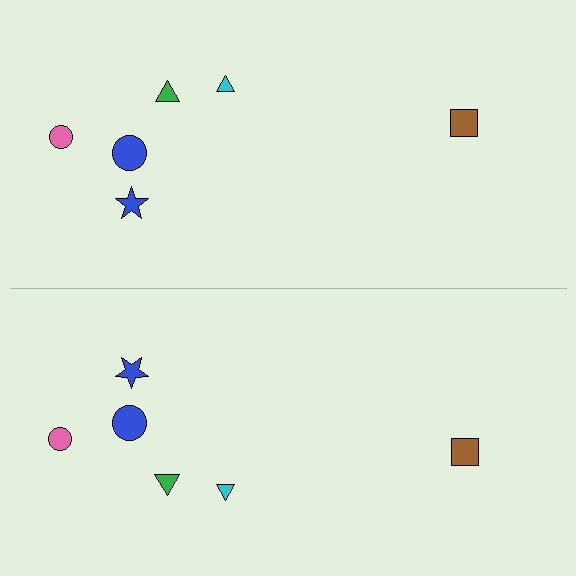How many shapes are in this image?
There are 12 shapes in this image.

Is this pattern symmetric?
Yes, this pattern has bilateral (reflection) symmetry.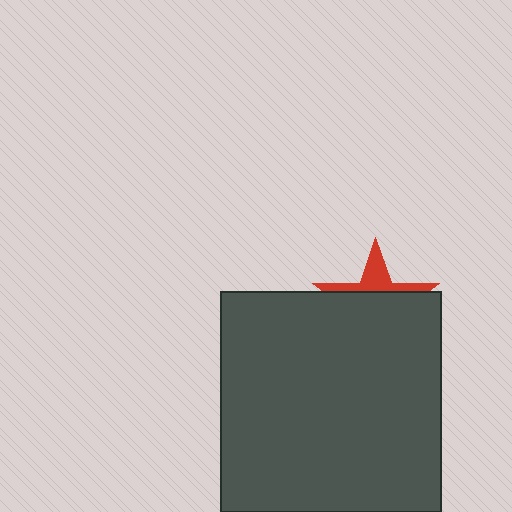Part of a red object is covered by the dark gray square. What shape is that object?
It is a star.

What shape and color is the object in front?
The object in front is a dark gray square.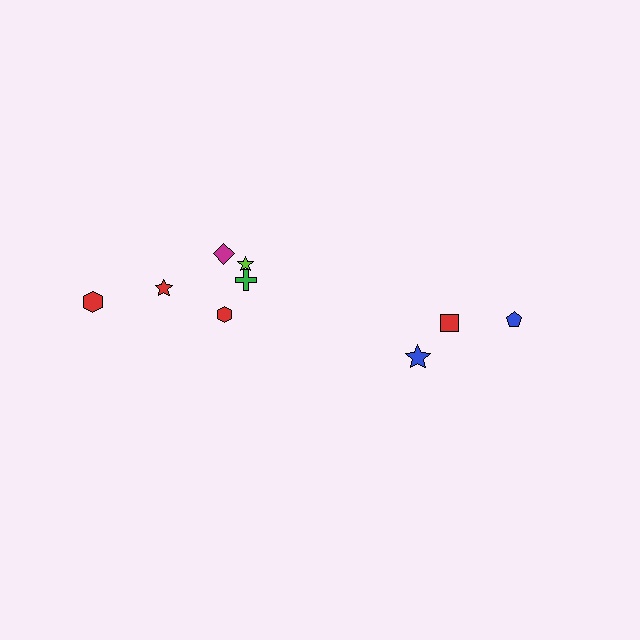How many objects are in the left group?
There are 6 objects.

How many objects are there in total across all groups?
There are 9 objects.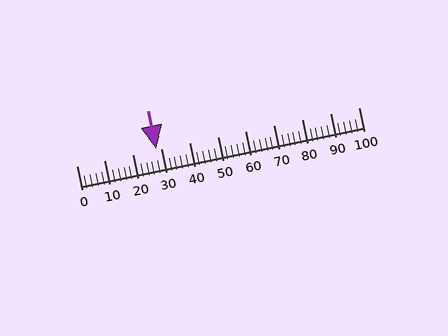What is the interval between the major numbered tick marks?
The major tick marks are spaced 10 units apart.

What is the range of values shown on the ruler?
The ruler shows values from 0 to 100.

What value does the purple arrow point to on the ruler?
The purple arrow points to approximately 28.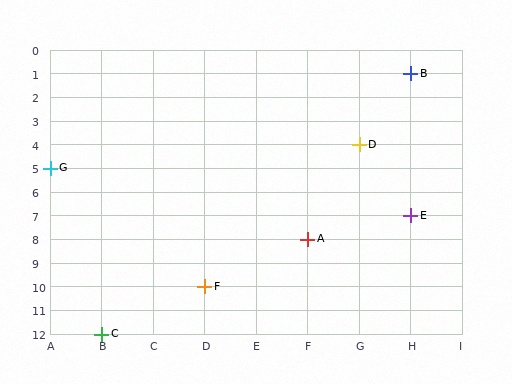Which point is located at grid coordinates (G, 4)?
Point D is at (G, 4).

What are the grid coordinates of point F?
Point F is at grid coordinates (D, 10).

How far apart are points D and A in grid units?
Points D and A are 1 column and 4 rows apart (about 4.1 grid units diagonally).